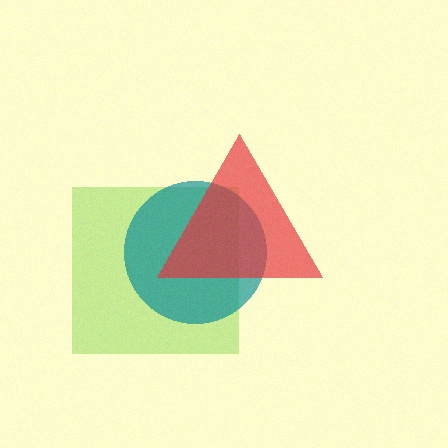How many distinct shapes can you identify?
There are 3 distinct shapes: a lime square, a teal circle, a red triangle.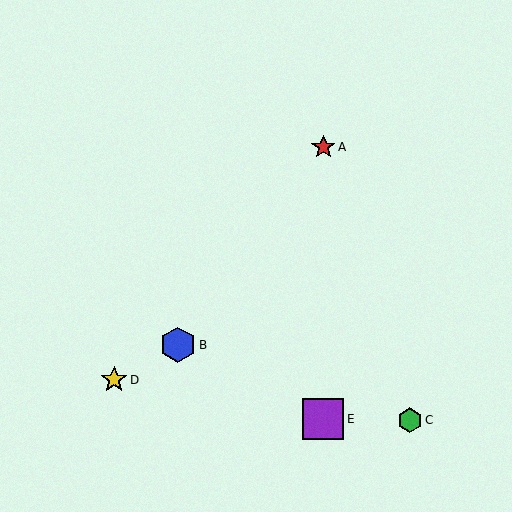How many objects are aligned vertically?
2 objects (A, E) are aligned vertically.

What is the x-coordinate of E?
Object E is at x≈323.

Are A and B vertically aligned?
No, A is at x≈323 and B is at x≈178.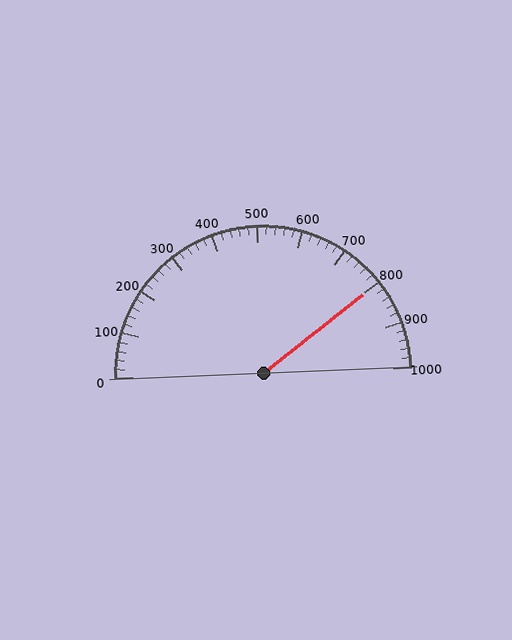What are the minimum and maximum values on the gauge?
The gauge ranges from 0 to 1000.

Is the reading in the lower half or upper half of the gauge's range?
The reading is in the upper half of the range (0 to 1000).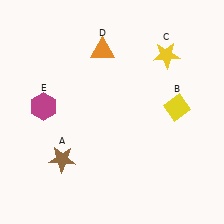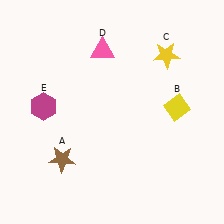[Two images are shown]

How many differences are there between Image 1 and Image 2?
There is 1 difference between the two images.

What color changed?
The triangle (D) changed from orange in Image 1 to pink in Image 2.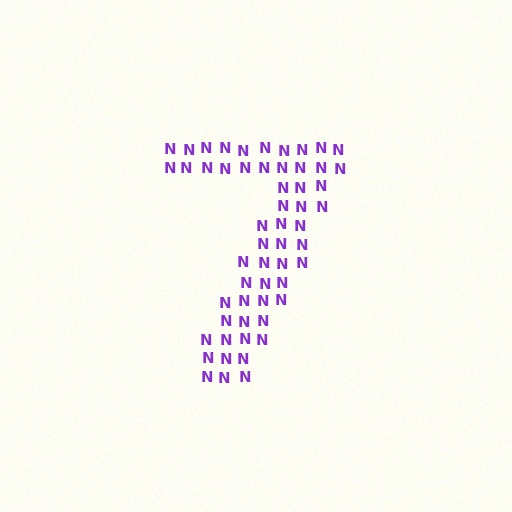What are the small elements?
The small elements are letter N's.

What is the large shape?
The large shape is the digit 7.